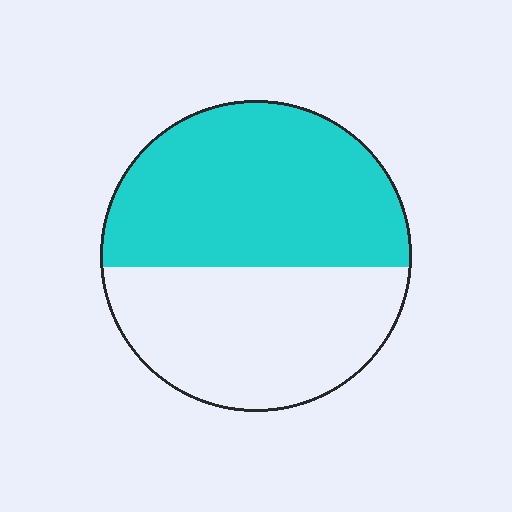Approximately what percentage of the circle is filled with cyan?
Approximately 55%.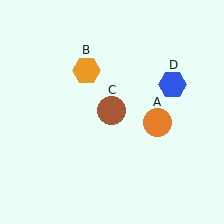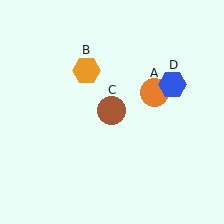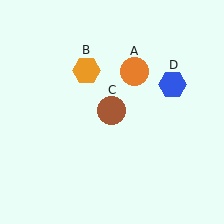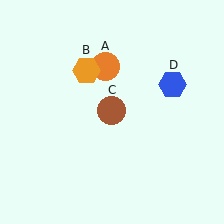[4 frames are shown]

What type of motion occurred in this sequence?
The orange circle (object A) rotated counterclockwise around the center of the scene.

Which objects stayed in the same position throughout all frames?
Orange hexagon (object B) and brown circle (object C) and blue hexagon (object D) remained stationary.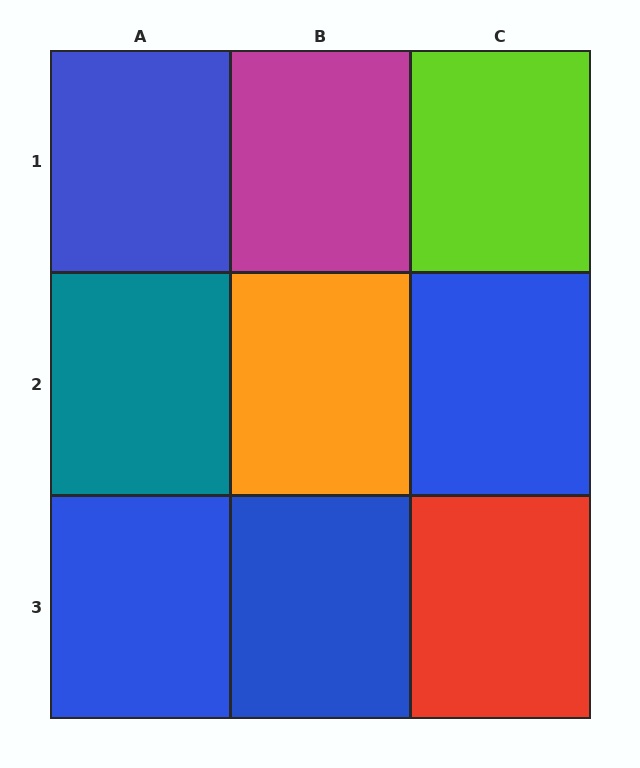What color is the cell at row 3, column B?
Blue.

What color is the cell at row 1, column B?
Magenta.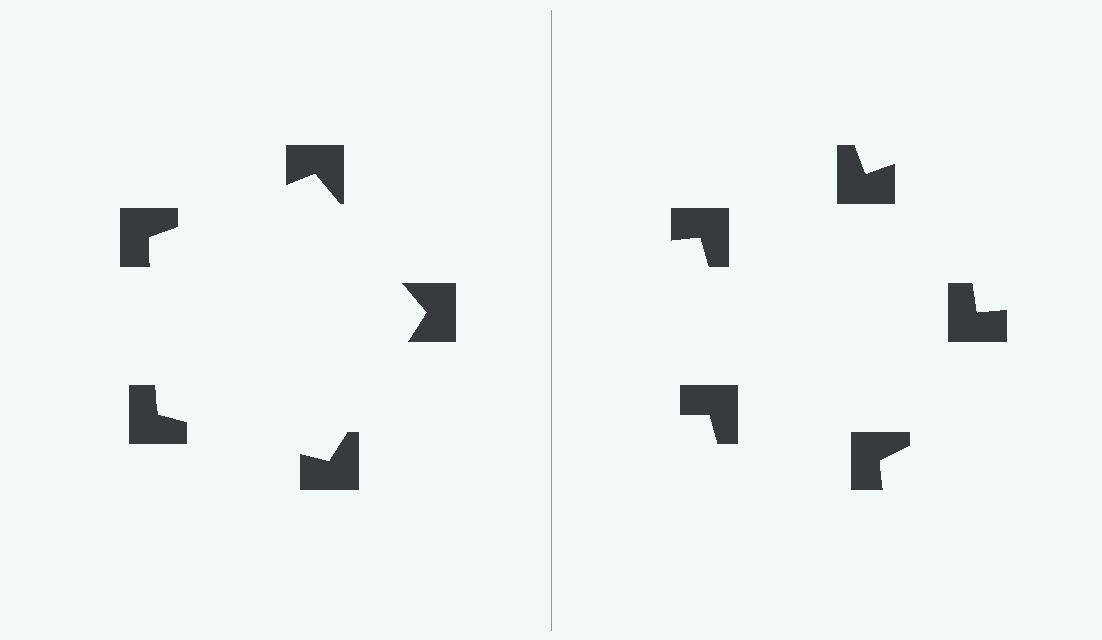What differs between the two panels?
The notched squares are positioned identically on both sides; only the wedge orientations differ. On the left they align to a pentagon; on the right they are misaligned.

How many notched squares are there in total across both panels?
10 — 5 on each side.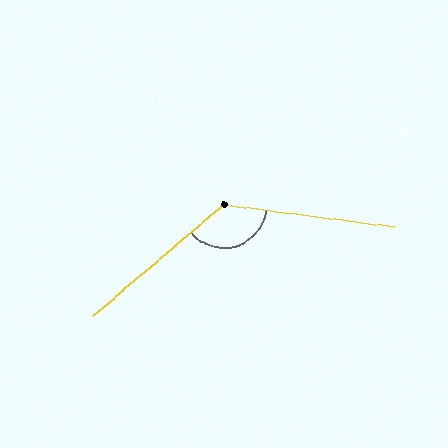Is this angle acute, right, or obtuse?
It is obtuse.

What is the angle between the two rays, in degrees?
Approximately 132 degrees.